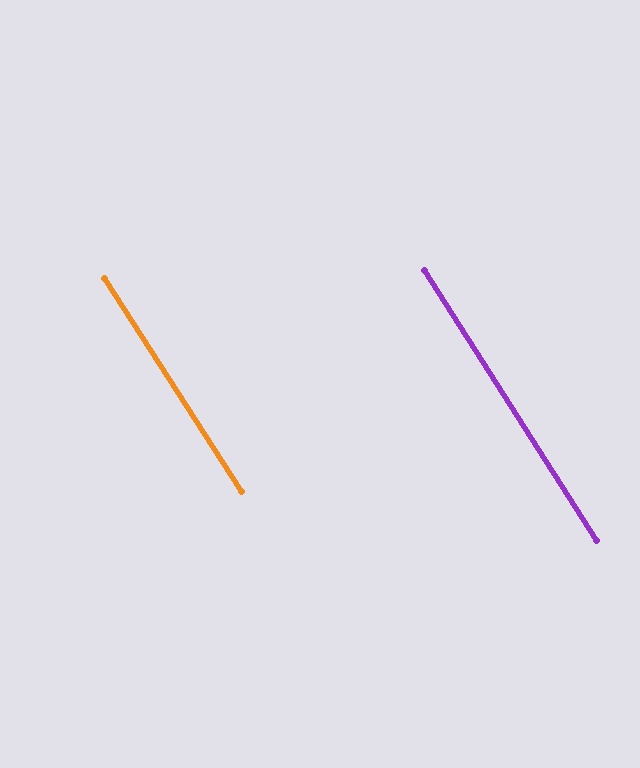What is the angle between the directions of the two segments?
Approximately 0 degrees.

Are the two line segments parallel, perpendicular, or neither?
Parallel — their directions differ by only 0.1°.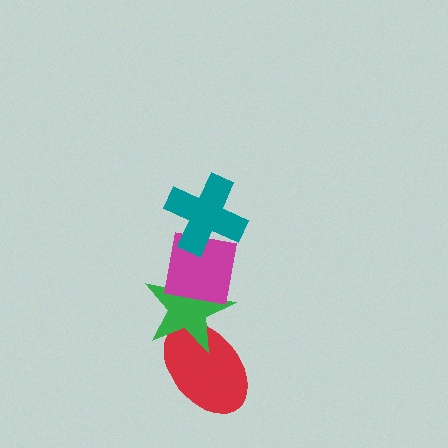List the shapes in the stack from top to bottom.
From top to bottom: the teal cross, the magenta square, the green star, the red ellipse.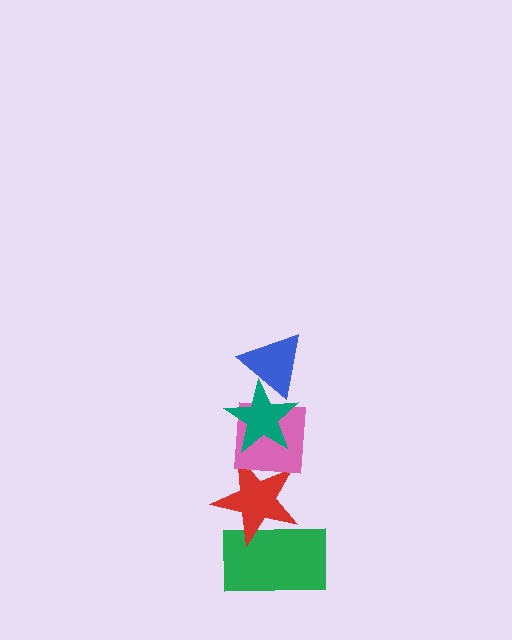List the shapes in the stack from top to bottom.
From top to bottom: the blue triangle, the teal star, the pink square, the red star, the green rectangle.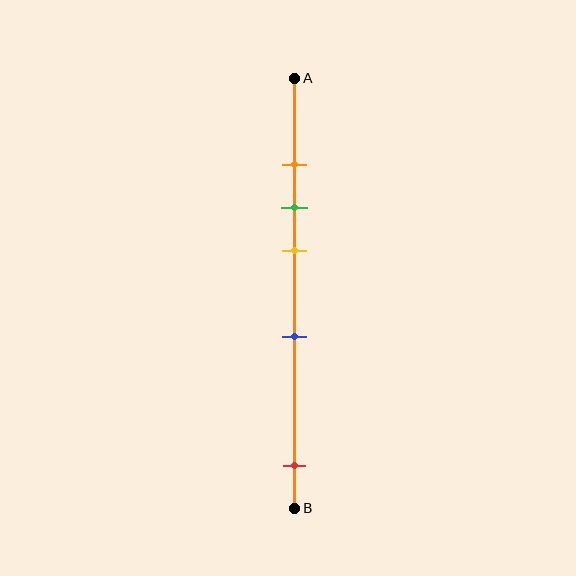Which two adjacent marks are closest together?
The orange and green marks are the closest adjacent pair.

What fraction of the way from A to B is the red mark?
The red mark is approximately 90% (0.9) of the way from A to B.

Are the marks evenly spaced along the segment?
No, the marks are not evenly spaced.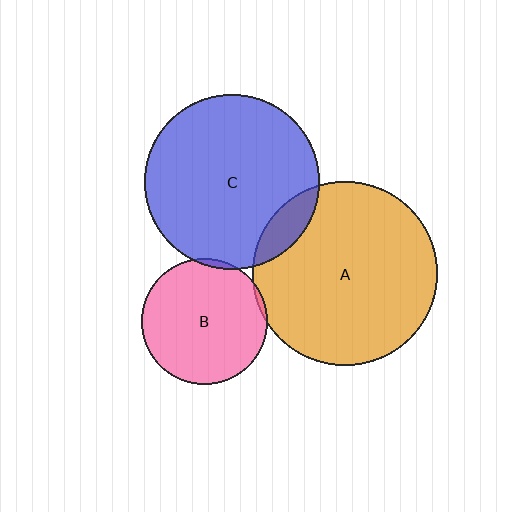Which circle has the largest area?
Circle A (orange).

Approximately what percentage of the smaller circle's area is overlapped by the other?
Approximately 5%.